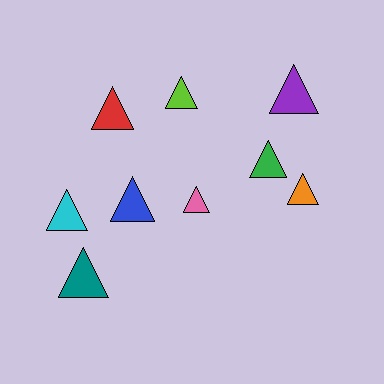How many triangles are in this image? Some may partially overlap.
There are 9 triangles.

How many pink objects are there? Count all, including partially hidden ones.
There is 1 pink object.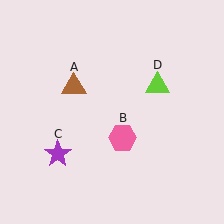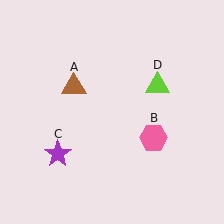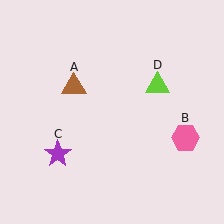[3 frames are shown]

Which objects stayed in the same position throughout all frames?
Brown triangle (object A) and purple star (object C) and lime triangle (object D) remained stationary.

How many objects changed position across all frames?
1 object changed position: pink hexagon (object B).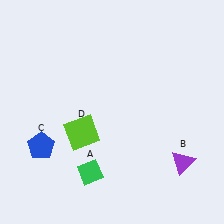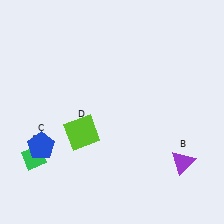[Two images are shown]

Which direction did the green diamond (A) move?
The green diamond (A) moved left.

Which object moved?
The green diamond (A) moved left.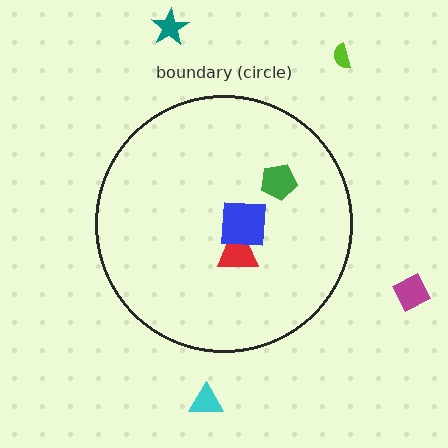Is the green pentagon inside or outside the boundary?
Inside.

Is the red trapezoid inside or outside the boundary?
Inside.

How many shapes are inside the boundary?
3 inside, 4 outside.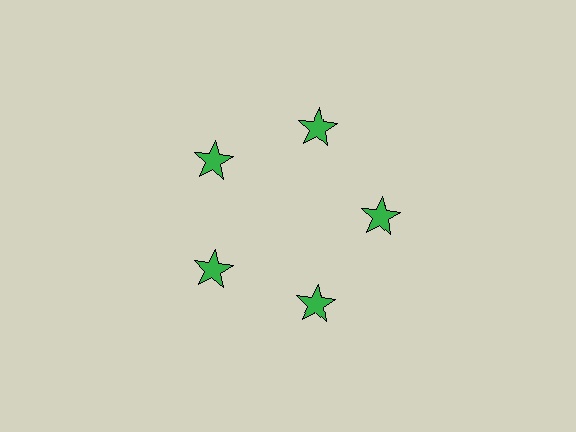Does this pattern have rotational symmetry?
Yes, this pattern has 5-fold rotational symmetry. It looks the same after rotating 72 degrees around the center.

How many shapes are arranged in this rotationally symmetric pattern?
There are 5 shapes, arranged in 5 groups of 1.